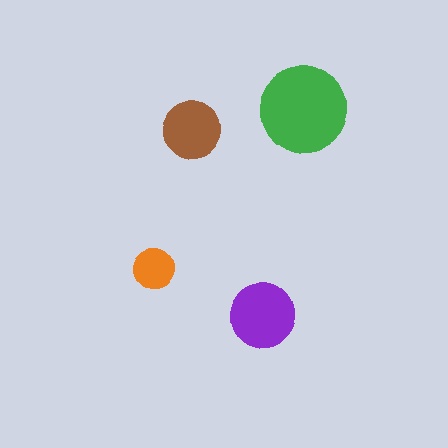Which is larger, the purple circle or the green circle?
The green one.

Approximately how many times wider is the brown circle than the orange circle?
About 1.5 times wider.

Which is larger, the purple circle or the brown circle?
The purple one.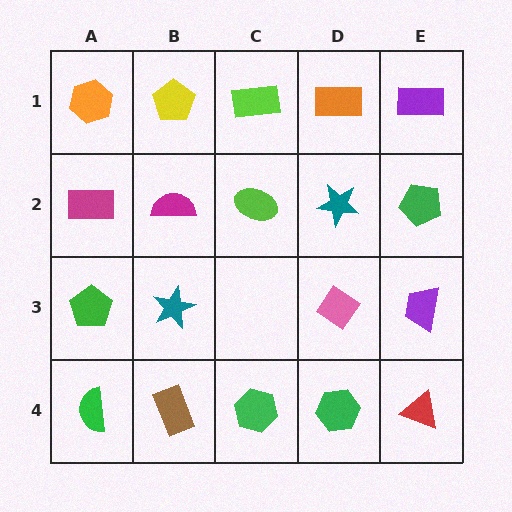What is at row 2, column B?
A magenta semicircle.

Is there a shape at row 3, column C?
No, that cell is empty.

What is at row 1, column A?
An orange hexagon.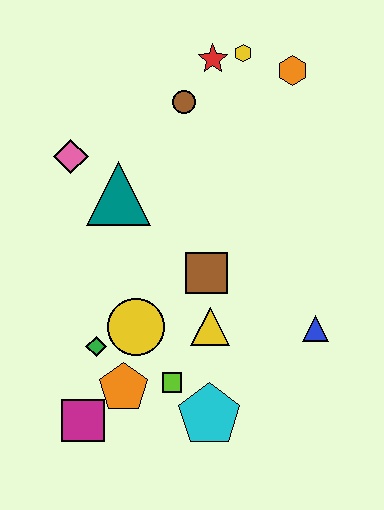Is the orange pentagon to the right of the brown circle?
No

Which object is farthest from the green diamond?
The orange hexagon is farthest from the green diamond.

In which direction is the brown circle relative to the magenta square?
The brown circle is above the magenta square.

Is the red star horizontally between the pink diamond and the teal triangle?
No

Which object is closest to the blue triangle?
The yellow triangle is closest to the blue triangle.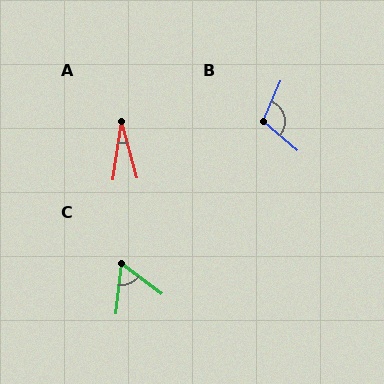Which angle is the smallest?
A, at approximately 24 degrees.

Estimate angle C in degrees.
Approximately 59 degrees.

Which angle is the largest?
B, at approximately 107 degrees.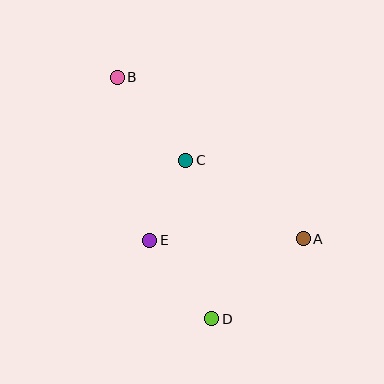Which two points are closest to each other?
Points C and E are closest to each other.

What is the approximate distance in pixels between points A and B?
The distance between A and B is approximately 246 pixels.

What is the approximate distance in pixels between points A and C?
The distance between A and C is approximately 141 pixels.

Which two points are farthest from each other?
Points B and D are farthest from each other.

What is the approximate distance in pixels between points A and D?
The distance between A and D is approximately 121 pixels.